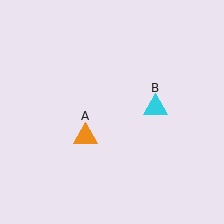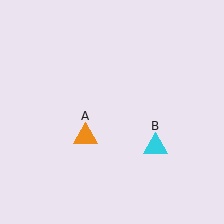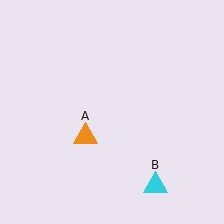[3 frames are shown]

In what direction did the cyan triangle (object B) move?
The cyan triangle (object B) moved down.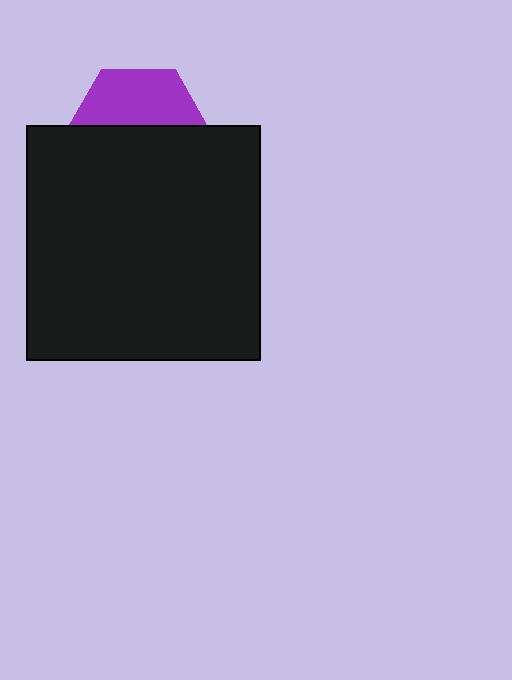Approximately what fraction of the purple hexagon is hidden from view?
Roughly 58% of the purple hexagon is hidden behind the black square.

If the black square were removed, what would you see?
You would see the complete purple hexagon.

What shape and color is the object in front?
The object in front is a black square.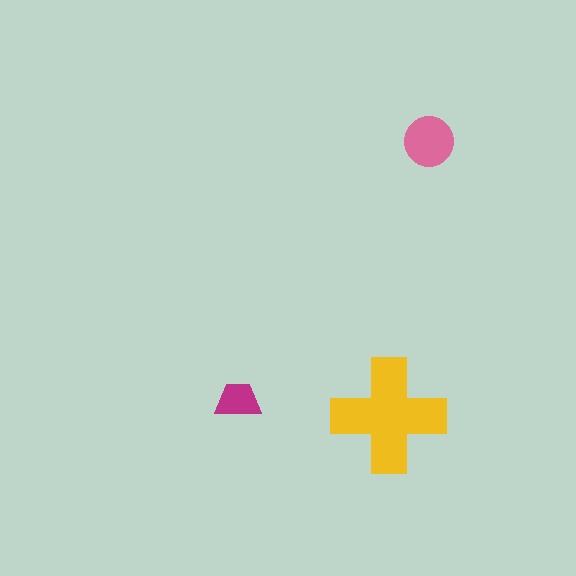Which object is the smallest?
The magenta trapezoid.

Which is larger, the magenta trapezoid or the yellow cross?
The yellow cross.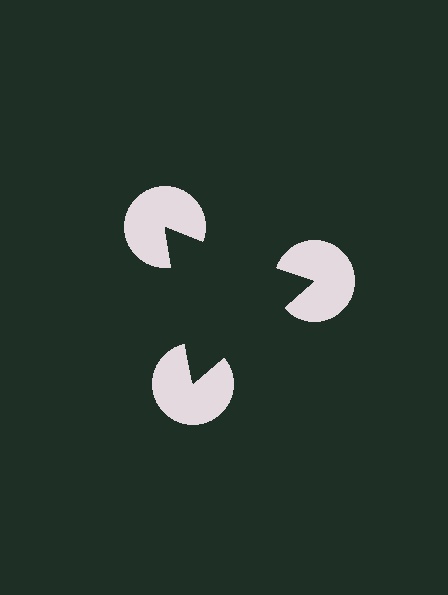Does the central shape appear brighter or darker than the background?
It typically appears slightly darker than the background, even though no actual brightness change is drawn.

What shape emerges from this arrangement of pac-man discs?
An illusory triangle — its edges are inferred from the aligned wedge cuts in the pac-man discs, not physically drawn.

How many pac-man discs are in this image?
There are 3 — one at each vertex of the illusory triangle.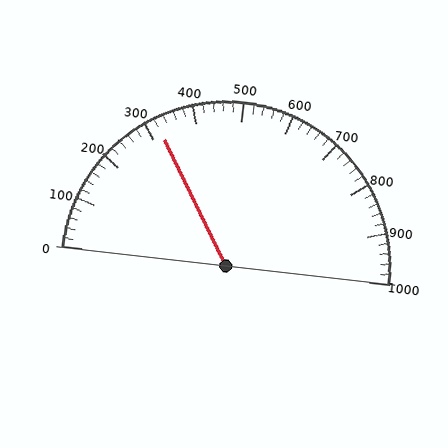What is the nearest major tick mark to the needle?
The nearest major tick mark is 300.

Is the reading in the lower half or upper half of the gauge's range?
The reading is in the lower half of the range (0 to 1000).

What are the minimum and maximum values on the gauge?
The gauge ranges from 0 to 1000.